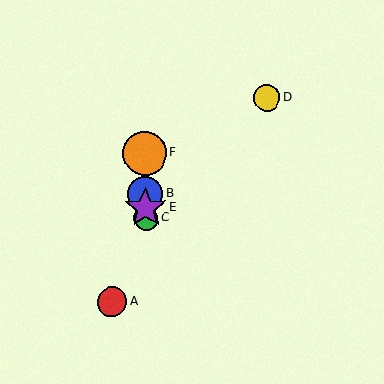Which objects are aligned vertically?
Objects B, C, E, F are aligned vertically.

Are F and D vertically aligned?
No, F is at x≈145 and D is at x≈267.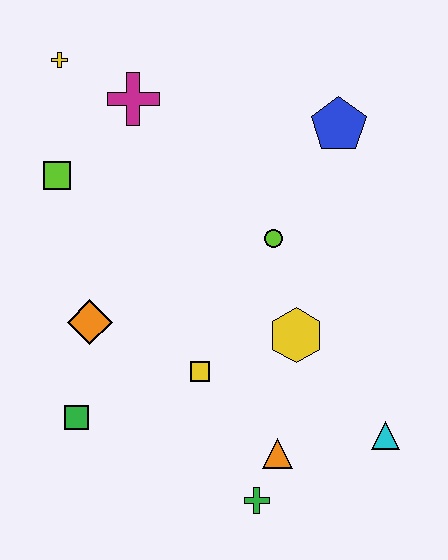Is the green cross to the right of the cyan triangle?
No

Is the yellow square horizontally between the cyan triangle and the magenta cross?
Yes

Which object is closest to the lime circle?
The yellow hexagon is closest to the lime circle.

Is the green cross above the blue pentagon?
No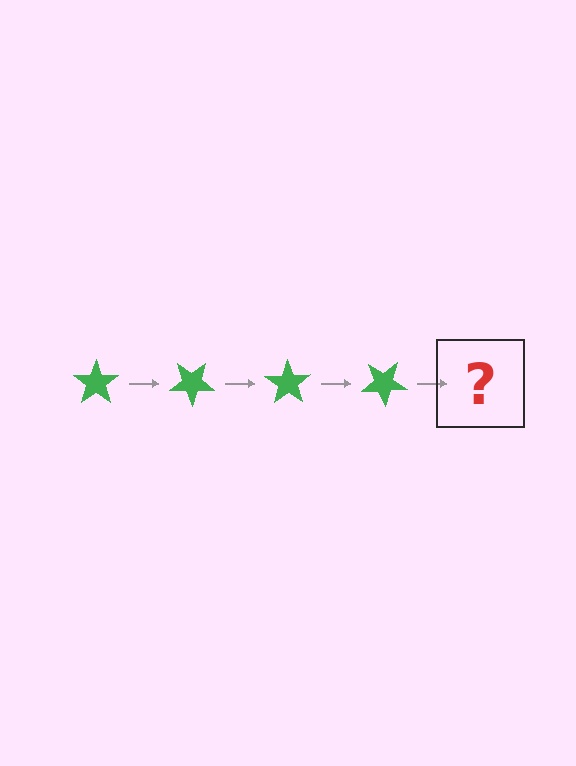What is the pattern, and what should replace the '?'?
The pattern is that the star rotates 35 degrees each step. The '?' should be a green star rotated 140 degrees.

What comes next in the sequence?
The next element should be a green star rotated 140 degrees.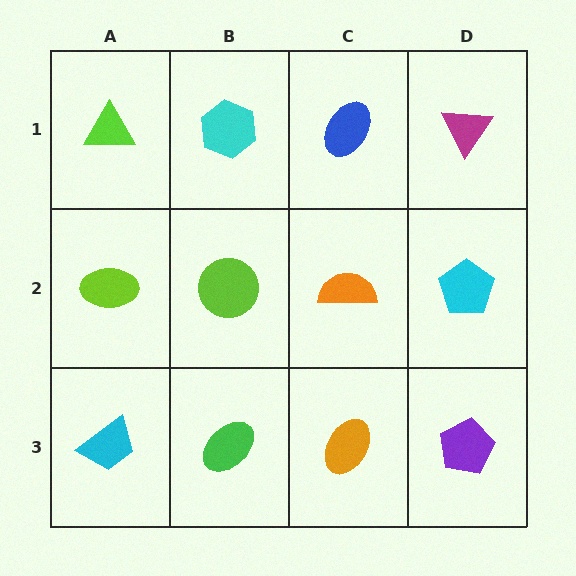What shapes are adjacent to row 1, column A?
A lime ellipse (row 2, column A), a cyan hexagon (row 1, column B).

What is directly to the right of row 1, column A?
A cyan hexagon.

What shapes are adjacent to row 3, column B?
A lime circle (row 2, column B), a cyan trapezoid (row 3, column A), an orange ellipse (row 3, column C).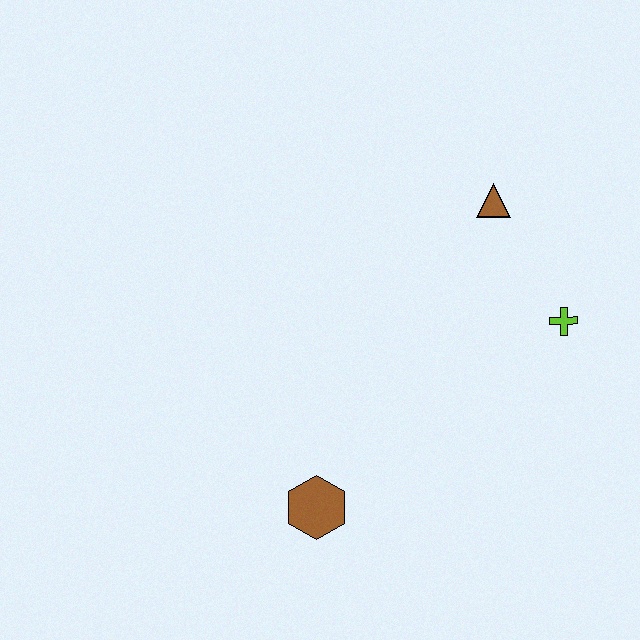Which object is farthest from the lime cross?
The brown hexagon is farthest from the lime cross.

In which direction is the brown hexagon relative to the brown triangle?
The brown hexagon is below the brown triangle.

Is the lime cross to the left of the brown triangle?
No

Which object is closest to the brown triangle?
The lime cross is closest to the brown triangle.